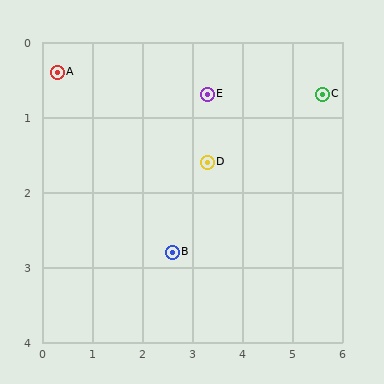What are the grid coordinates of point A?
Point A is at approximately (0.3, 0.4).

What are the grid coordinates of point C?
Point C is at approximately (5.6, 0.7).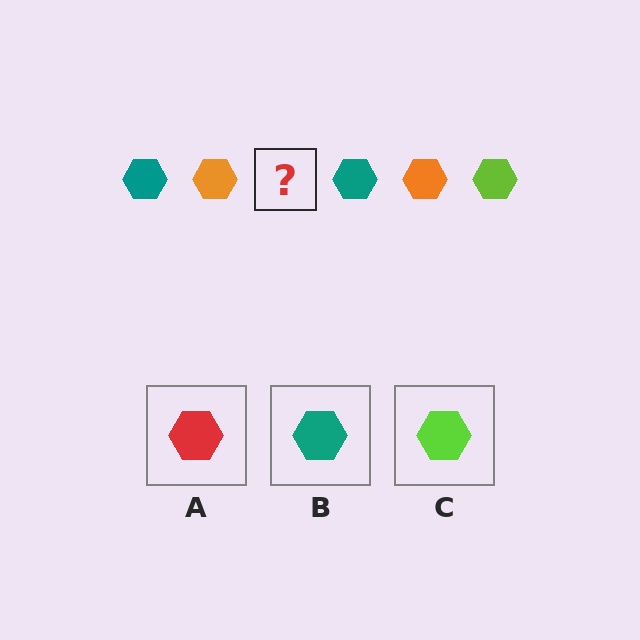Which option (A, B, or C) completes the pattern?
C.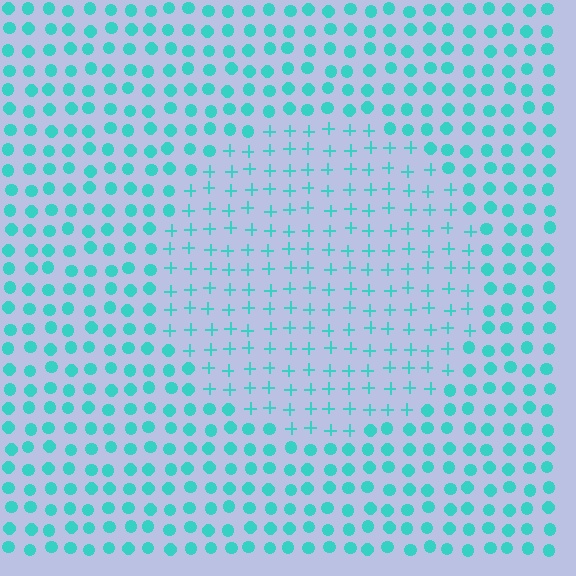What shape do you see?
I see a circle.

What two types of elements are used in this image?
The image uses plus signs inside the circle region and circles outside it.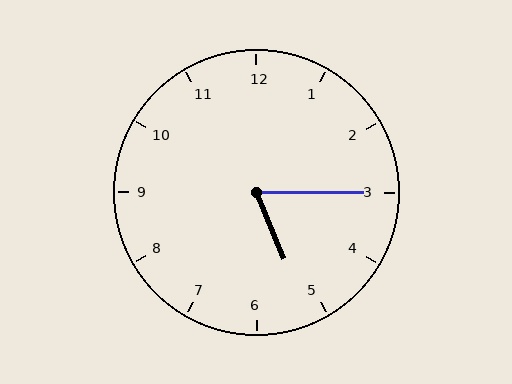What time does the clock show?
5:15.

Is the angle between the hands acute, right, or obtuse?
It is acute.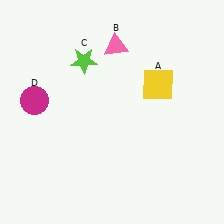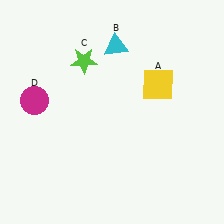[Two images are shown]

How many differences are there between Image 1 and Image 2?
There is 1 difference between the two images.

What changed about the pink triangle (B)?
In Image 1, B is pink. In Image 2, it changed to cyan.